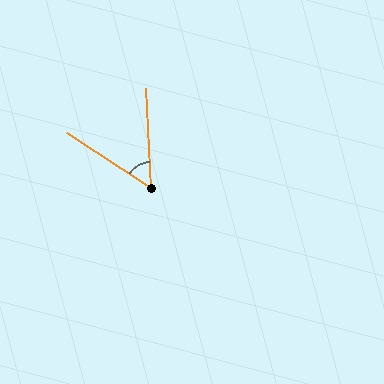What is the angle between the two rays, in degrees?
Approximately 54 degrees.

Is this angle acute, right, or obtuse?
It is acute.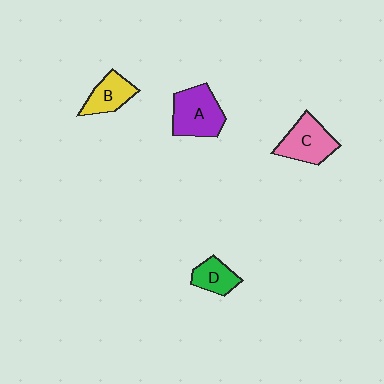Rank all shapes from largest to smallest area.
From largest to smallest: A (purple), C (pink), B (yellow), D (green).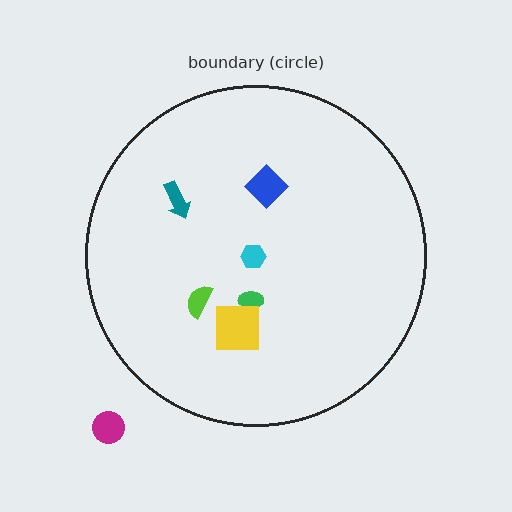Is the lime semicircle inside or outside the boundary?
Inside.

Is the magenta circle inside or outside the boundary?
Outside.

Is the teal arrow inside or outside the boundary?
Inside.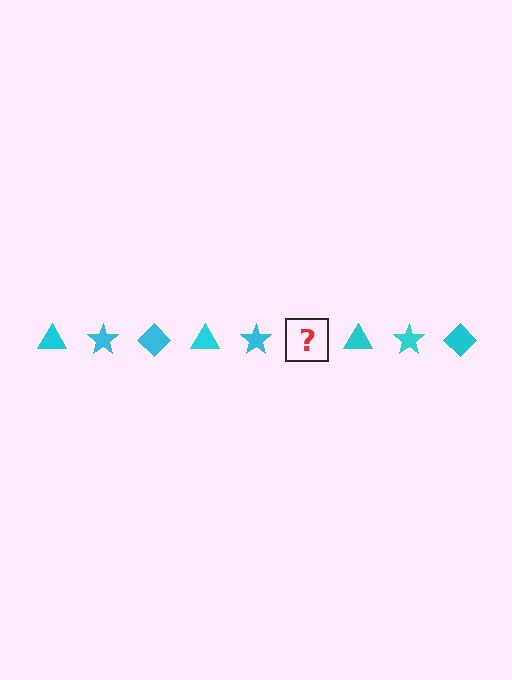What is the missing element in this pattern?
The missing element is a cyan diamond.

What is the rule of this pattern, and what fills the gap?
The rule is that the pattern cycles through triangle, star, diamond shapes in cyan. The gap should be filled with a cyan diamond.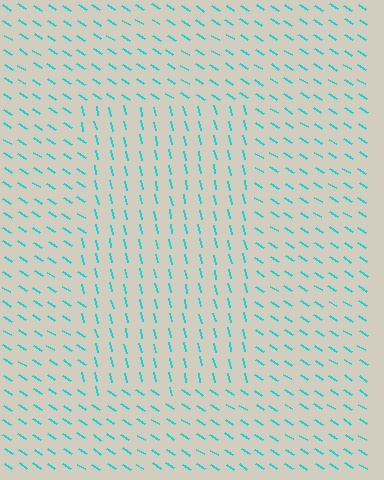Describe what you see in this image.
The image is filled with small cyan line segments. A rectangle region in the image has lines oriented differently from the surrounding lines, creating a visible texture boundary.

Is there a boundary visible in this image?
Yes, there is a texture boundary formed by a change in line orientation.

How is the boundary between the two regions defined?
The boundary is defined purely by a change in line orientation (approximately 45 degrees difference). All lines are the same color and thickness.